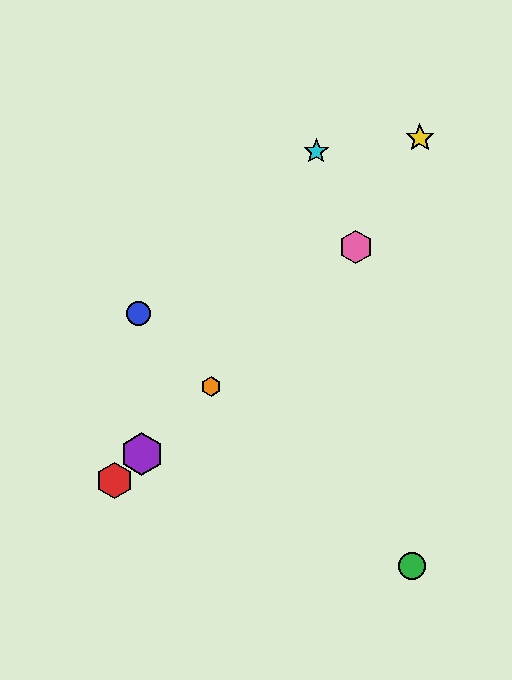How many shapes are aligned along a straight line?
4 shapes (the red hexagon, the purple hexagon, the orange hexagon, the pink hexagon) are aligned along a straight line.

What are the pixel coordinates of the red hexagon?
The red hexagon is at (114, 481).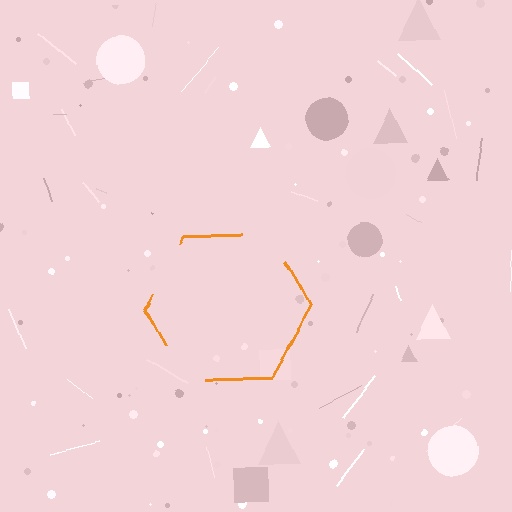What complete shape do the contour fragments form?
The contour fragments form a hexagon.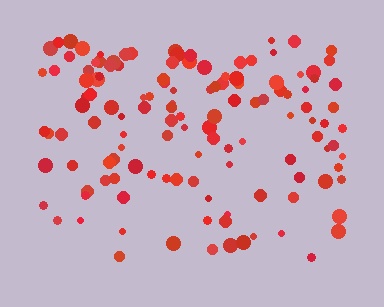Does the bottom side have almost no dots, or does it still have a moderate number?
Still a moderate number, just noticeably fewer than the top.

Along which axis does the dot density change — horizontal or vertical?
Vertical.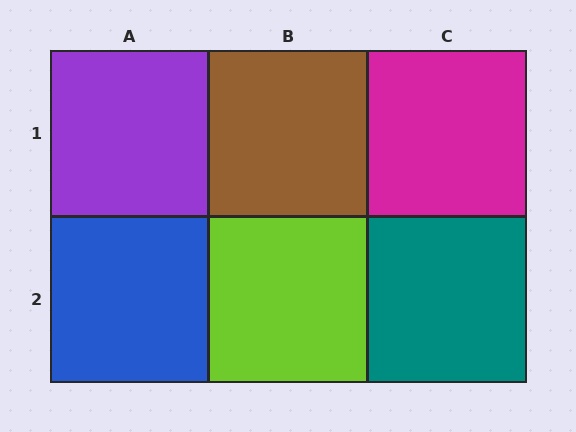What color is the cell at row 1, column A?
Purple.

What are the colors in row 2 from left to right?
Blue, lime, teal.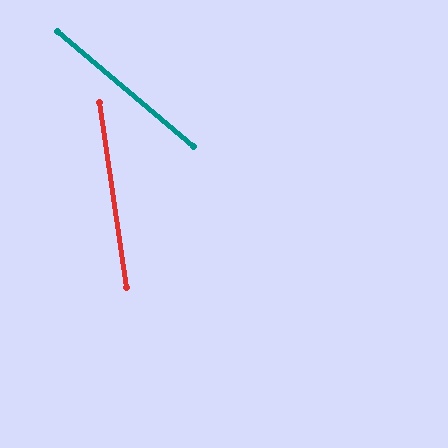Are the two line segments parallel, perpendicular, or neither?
Neither parallel nor perpendicular — they differ by about 41°.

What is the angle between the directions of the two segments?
Approximately 41 degrees.